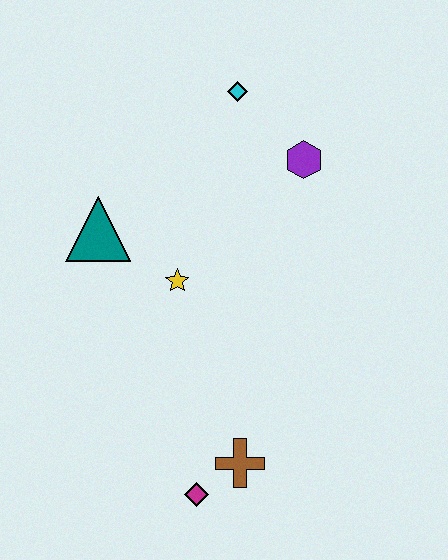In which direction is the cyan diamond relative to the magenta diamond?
The cyan diamond is above the magenta diamond.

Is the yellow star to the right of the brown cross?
No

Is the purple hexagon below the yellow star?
No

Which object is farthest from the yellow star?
The magenta diamond is farthest from the yellow star.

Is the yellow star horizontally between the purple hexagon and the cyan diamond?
No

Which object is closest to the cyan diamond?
The purple hexagon is closest to the cyan diamond.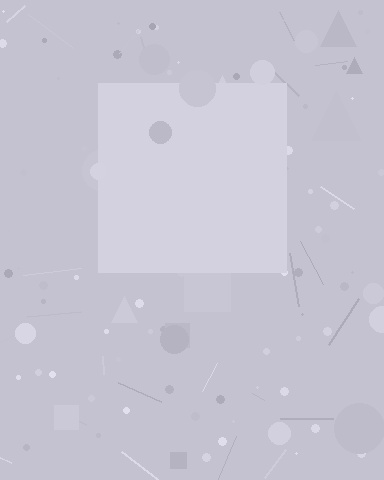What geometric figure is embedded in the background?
A square is embedded in the background.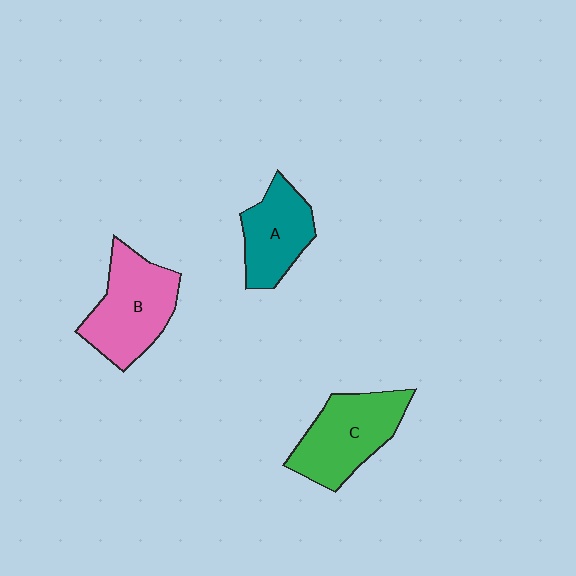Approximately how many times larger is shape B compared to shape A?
Approximately 1.3 times.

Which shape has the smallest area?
Shape A (teal).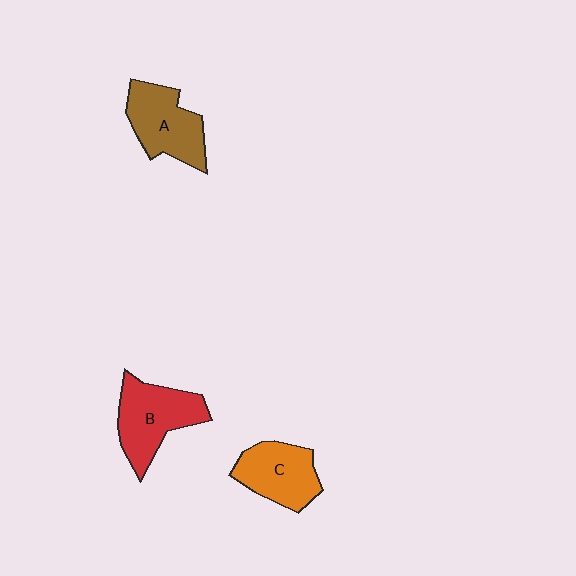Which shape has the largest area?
Shape B (red).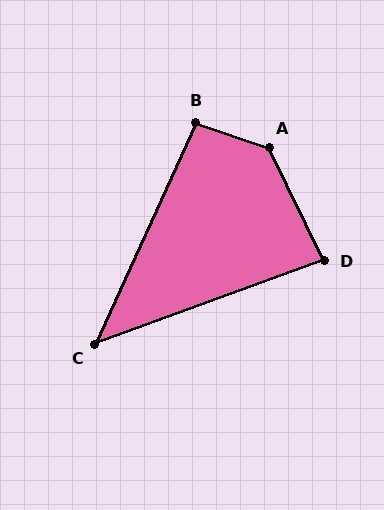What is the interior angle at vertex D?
Approximately 84 degrees (acute).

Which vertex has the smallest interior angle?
C, at approximately 45 degrees.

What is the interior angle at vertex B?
Approximately 96 degrees (obtuse).